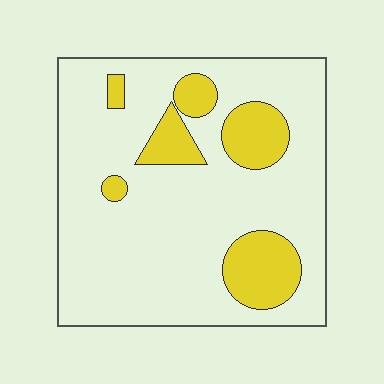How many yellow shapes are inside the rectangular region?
6.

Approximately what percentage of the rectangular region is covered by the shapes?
Approximately 20%.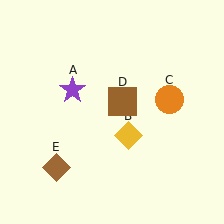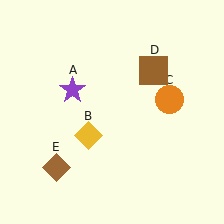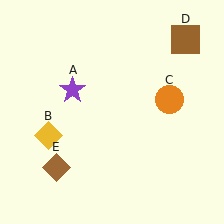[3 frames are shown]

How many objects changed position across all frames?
2 objects changed position: yellow diamond (object B), brown square (object D).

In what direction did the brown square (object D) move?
The brown square (object D) moved up and to the right.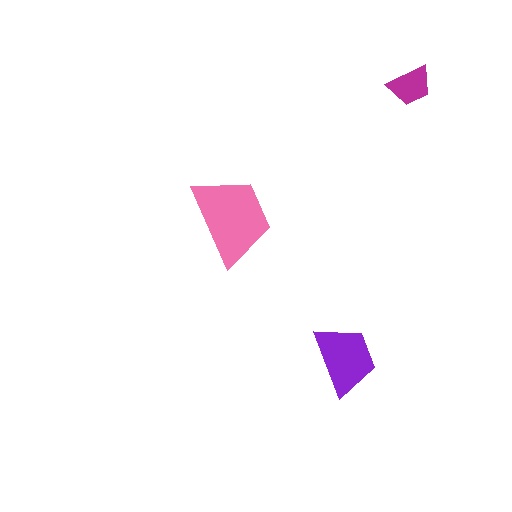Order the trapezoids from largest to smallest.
the pink one, the purple one, the magenta one.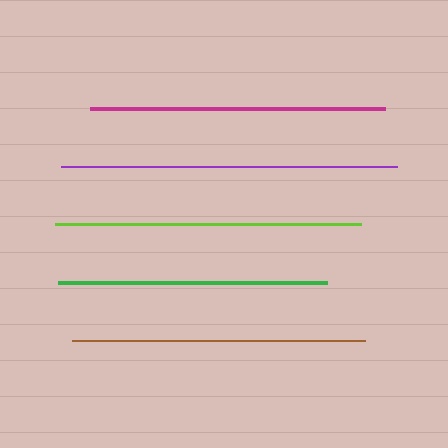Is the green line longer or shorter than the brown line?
The brown line is longer than the green line.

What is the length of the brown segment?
The brown segment is approximately 293 pixels long.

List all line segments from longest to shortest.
From longest to shortest: purple, lime, magenta, brown, green.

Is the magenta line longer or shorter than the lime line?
The lime line is longer than the magenta line.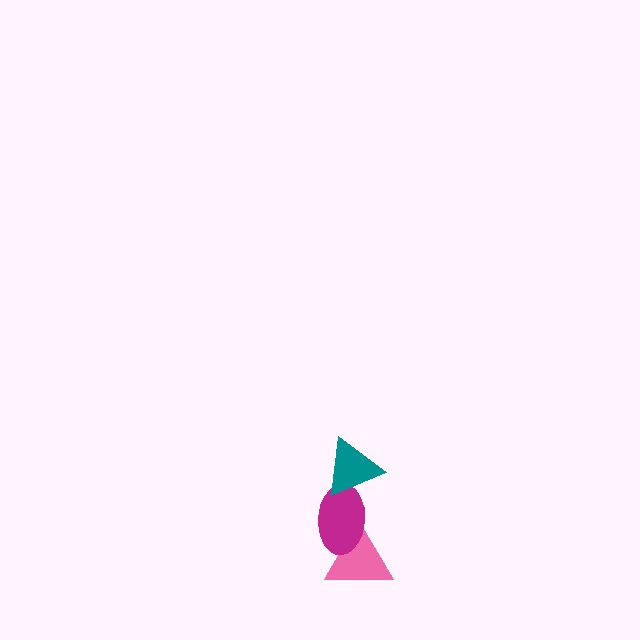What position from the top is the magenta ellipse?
The magenta ellipse is 2nd from the top.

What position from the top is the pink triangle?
The pink triangle is 3rd from the top.